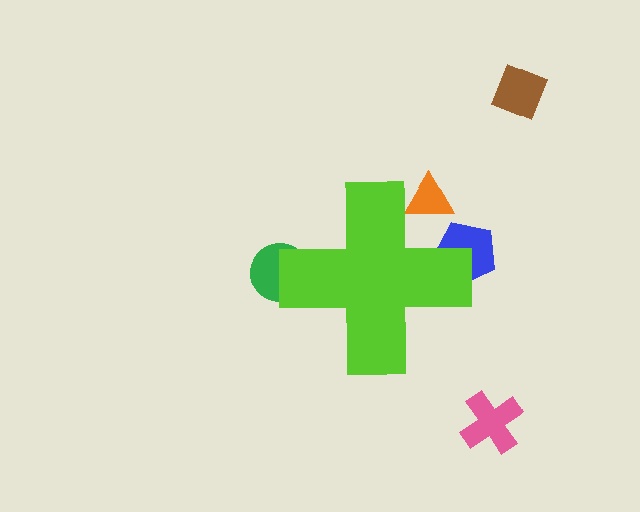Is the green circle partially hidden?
Yes, the green circle is partially hidden behind the lime cross.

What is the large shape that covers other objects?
A lime cross.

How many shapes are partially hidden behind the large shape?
3 shapes are partially hidden.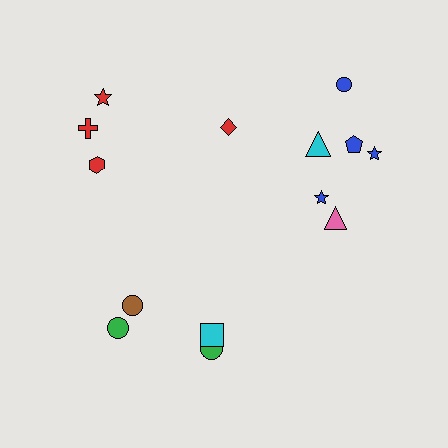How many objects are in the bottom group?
There are 4 objects.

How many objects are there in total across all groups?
There are 14 objects.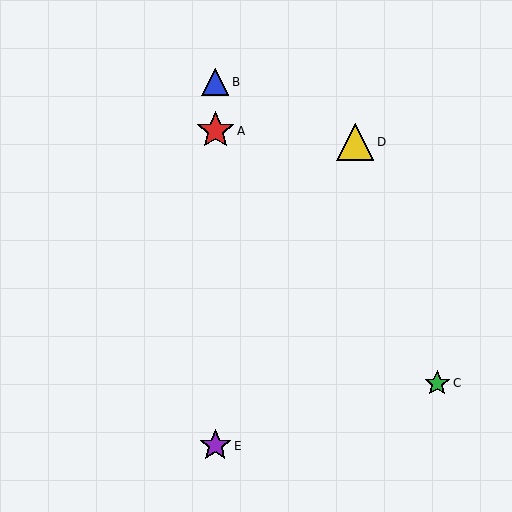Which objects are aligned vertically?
Objects A, B, E are aligned vertically.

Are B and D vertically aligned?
No, B is at x≈215 and D is at x≈355.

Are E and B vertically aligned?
Yes, both are at x≈215.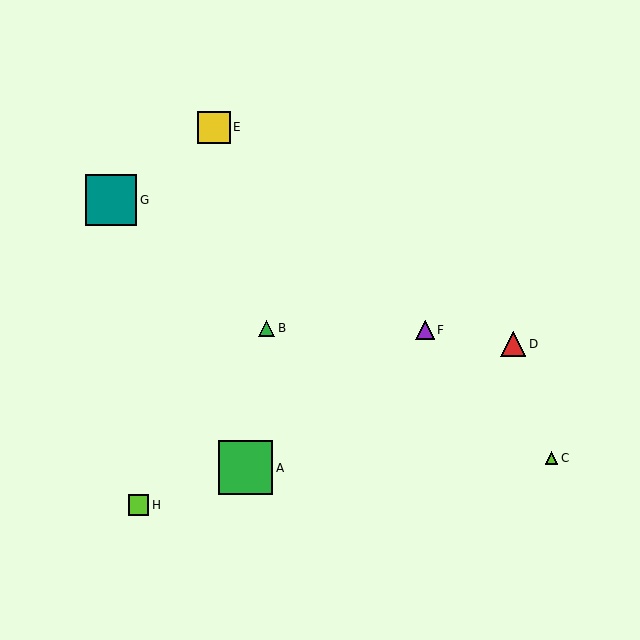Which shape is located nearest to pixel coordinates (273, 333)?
The green triangle (labeled B) at (267, 328) is nearest to that location.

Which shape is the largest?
The green square (labeled A) is the largest.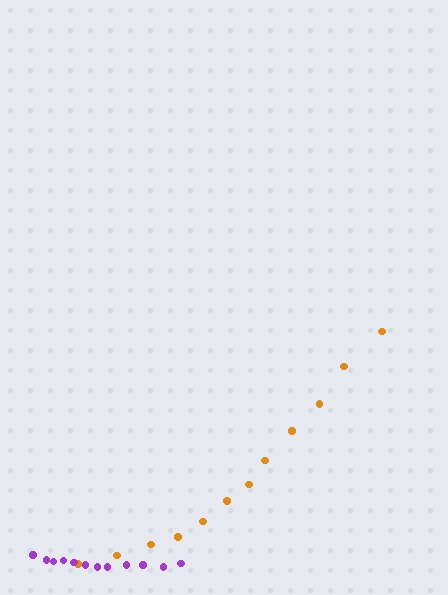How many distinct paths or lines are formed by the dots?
There are 2 distinct paths.